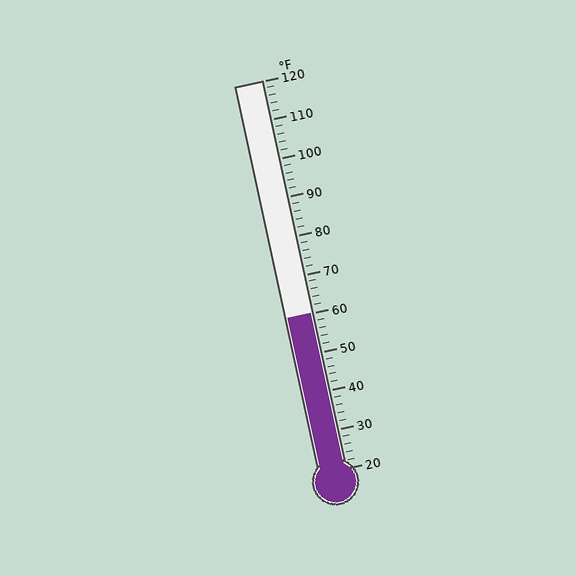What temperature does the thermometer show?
The thermometer shows approximately 60°F.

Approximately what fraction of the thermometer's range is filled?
The thermometer is filled to approximately 40% of its range.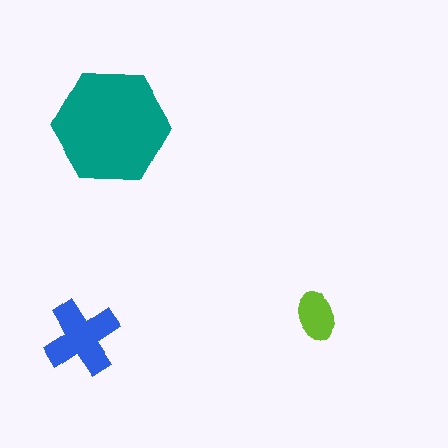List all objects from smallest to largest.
The lime ellipse, the blue cross, the teal hexagon.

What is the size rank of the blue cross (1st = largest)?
2nd.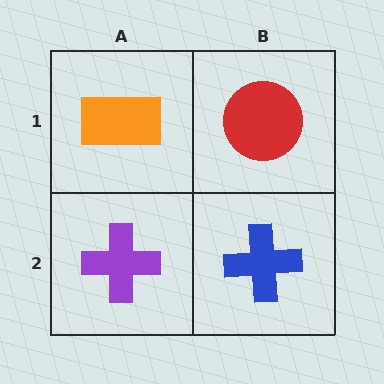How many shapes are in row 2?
2 shapes.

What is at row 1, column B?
A red circle.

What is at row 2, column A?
A purple cross.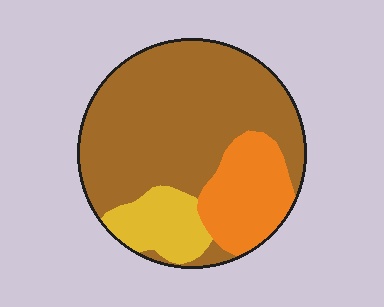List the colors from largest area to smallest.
From largest to smallest: brown, orange, yellow.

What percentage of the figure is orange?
Orange takes up less than a quarter of the figure.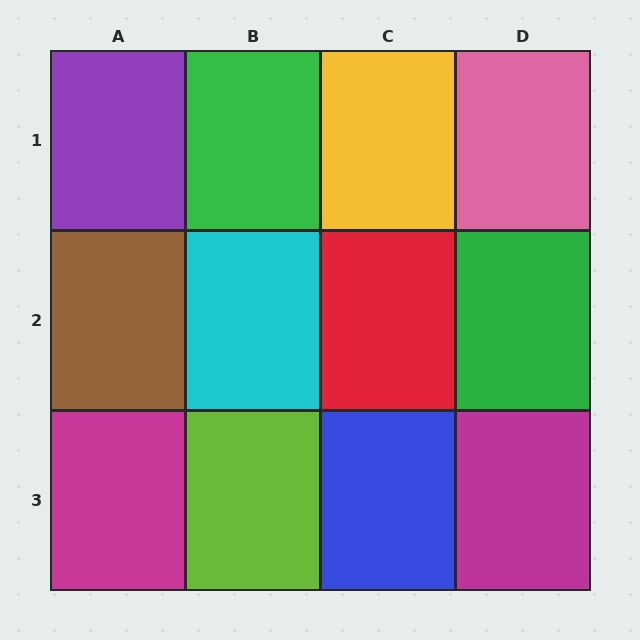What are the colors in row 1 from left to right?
Purple, green, yellow, pink.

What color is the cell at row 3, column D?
Magenta.